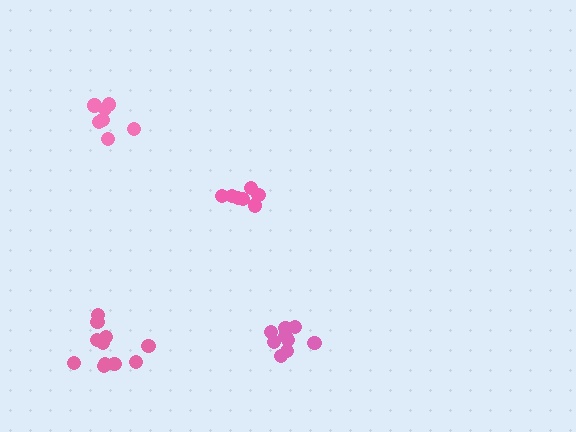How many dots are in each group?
Group 1: 12 dots, Group 2: 7 dots, Group 3: 10 dots, Group 4: 7 dots (36 total).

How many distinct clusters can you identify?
There are 4 distinct clusters.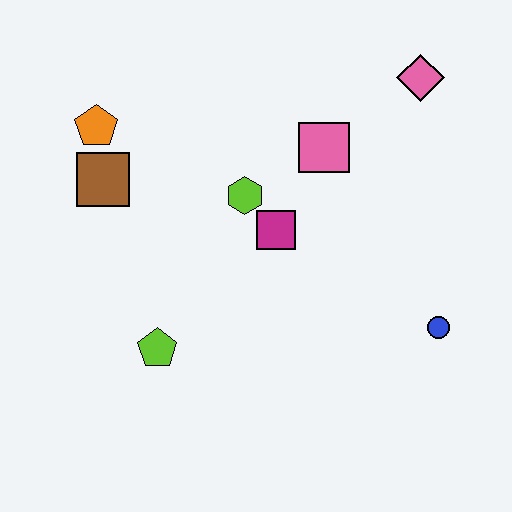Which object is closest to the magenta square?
The lime hexagon is closest to the magenta square.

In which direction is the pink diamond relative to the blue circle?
The pink diamond is above the blue circle.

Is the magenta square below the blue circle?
No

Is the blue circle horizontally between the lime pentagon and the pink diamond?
No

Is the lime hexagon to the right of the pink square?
No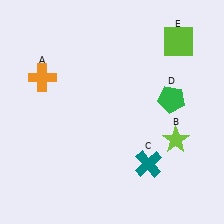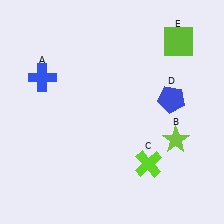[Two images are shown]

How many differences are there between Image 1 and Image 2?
There are 3 differences between the two images.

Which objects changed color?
A changed from orange to blue. C changed from teal to lime. D changed from green to blue.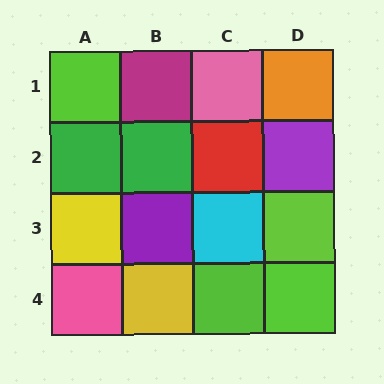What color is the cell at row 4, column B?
Yellow.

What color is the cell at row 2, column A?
Green.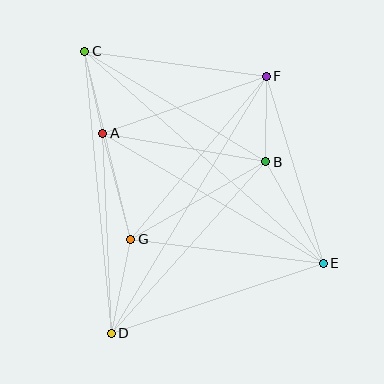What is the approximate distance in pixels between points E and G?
The distance between E and G is approximately 194 pixels.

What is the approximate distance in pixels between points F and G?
The distance between F and G is approximately 212 pixels.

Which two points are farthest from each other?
Points C and E are farthest from each other.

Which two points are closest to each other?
Points A and C are closest to each other.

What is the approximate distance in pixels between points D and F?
The distance between D and F is approximately 300 pixels.